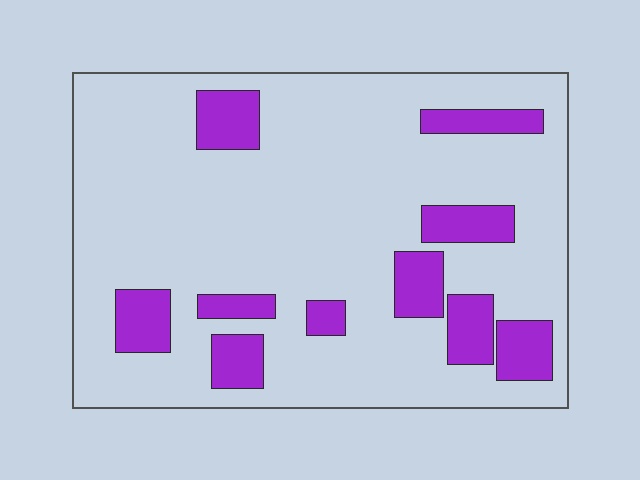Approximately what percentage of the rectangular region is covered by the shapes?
Approximately 20%.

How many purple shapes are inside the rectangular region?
10.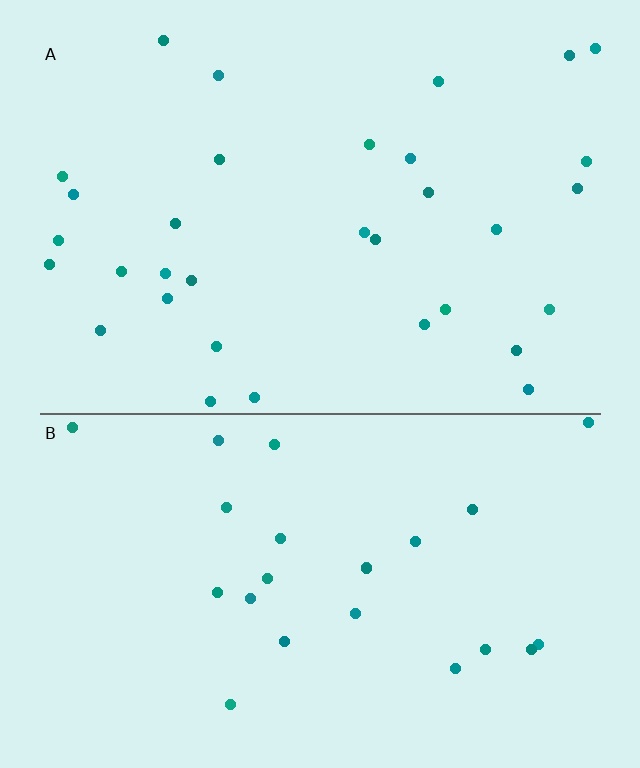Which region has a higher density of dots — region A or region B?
A (the top).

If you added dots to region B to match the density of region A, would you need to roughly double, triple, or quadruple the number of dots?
Approximately double.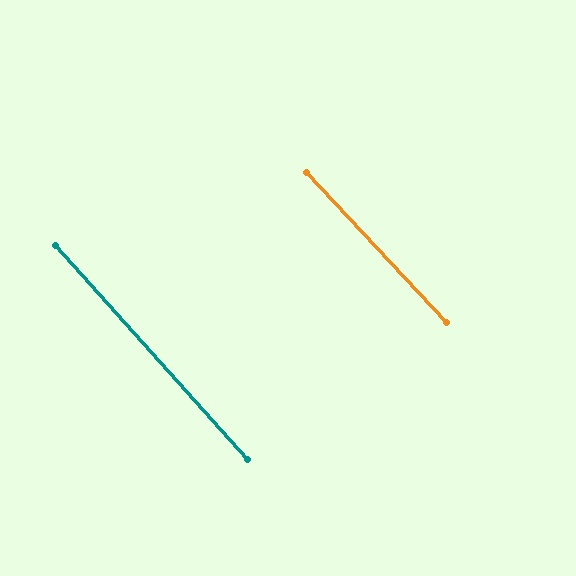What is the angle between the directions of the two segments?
Approximately 1 degree.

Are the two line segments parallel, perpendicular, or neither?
Parallel — their directions differ by only 1.2°.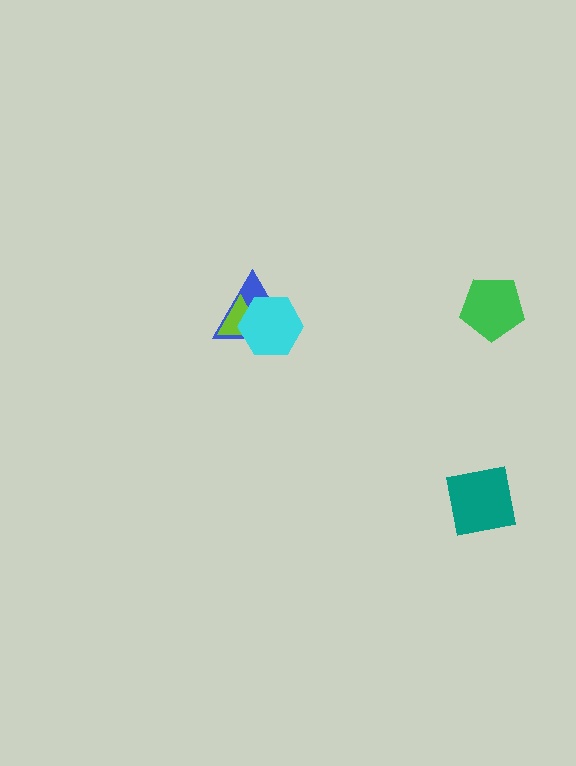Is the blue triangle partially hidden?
Yes, it is partially covered by another shape.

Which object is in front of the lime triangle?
The cyan hexagon is in front of the lime triangle.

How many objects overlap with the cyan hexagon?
2 objects overlap with the cyan hexagon.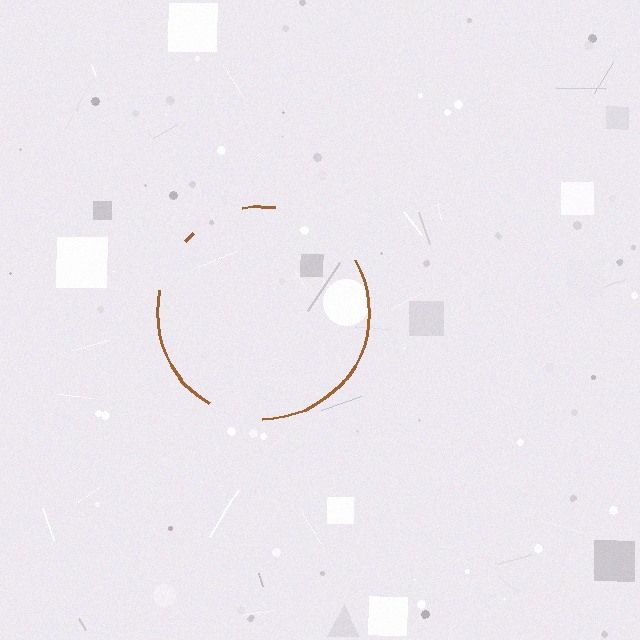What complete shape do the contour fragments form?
The contour fragments form a circle.